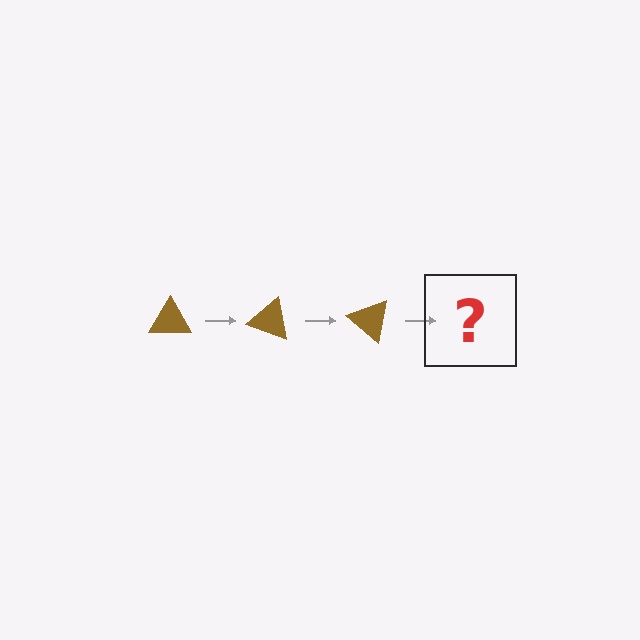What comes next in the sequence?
The next element should be a brown triangle rotated 60 degrees.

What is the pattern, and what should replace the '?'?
The pattern is that the triangle rotates 20 degrees each step. The '?' should be a brown triangle rotated 60 degrees.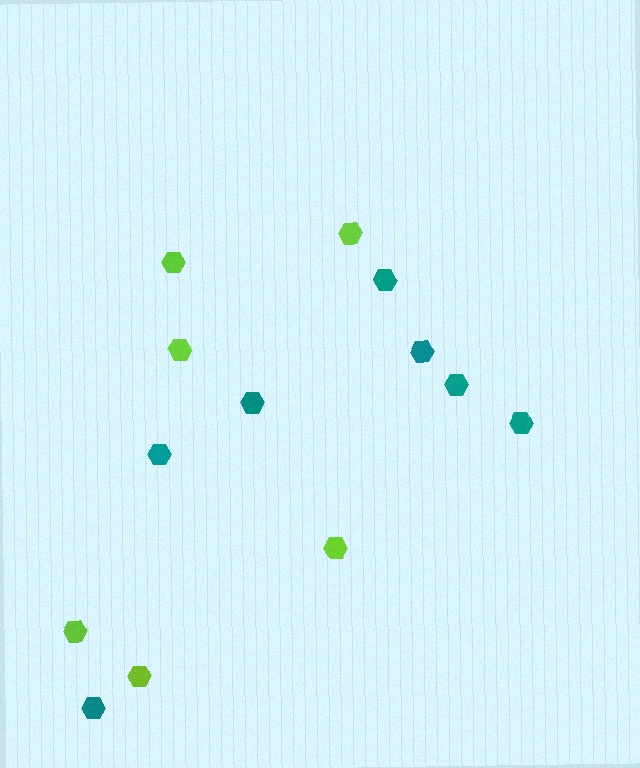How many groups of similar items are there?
There are 2 groups: one group of teal hexagons (7) and one group of lime hexagons (6).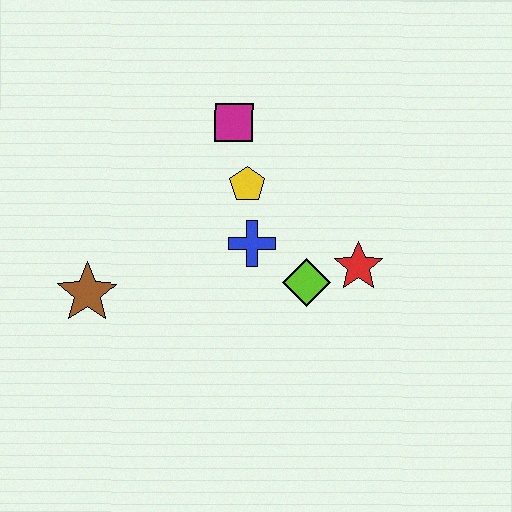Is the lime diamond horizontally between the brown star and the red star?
Yes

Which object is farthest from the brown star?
The red star is farthest from the brown star.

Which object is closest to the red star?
The lime diamond is closest to the red star.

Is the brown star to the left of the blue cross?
Yes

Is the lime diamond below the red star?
Yes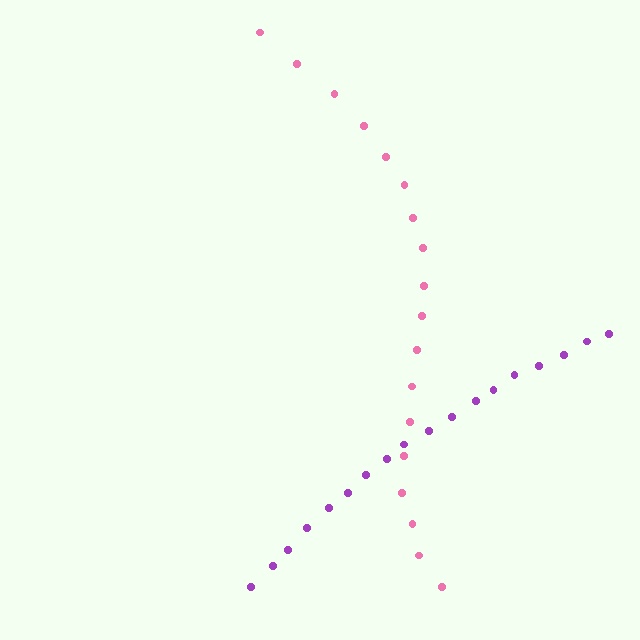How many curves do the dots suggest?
There are 2 distinct paths.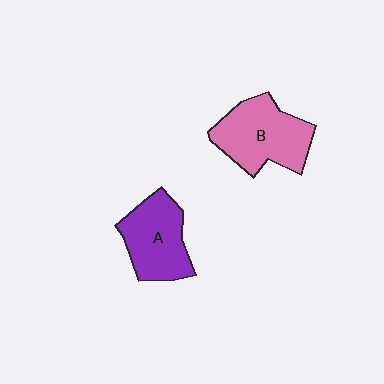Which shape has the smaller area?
Shape A (purple).